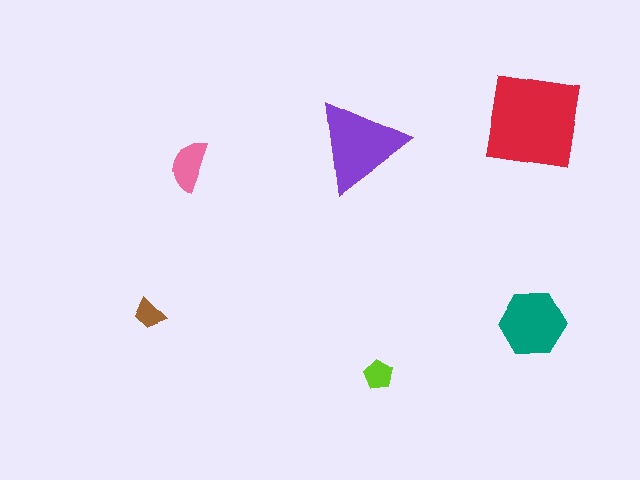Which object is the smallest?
The brown trapezoid.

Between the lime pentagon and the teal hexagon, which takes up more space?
The teal hexagon.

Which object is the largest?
The red square.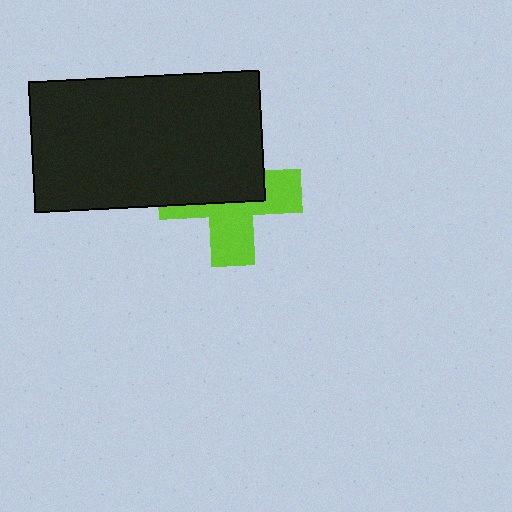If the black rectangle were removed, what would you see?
You would see the complete lime cross.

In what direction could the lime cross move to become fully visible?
The lime cross could move down. That would shift it out from behind the black rectangle entirely.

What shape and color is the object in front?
The object in front is a black rectangle.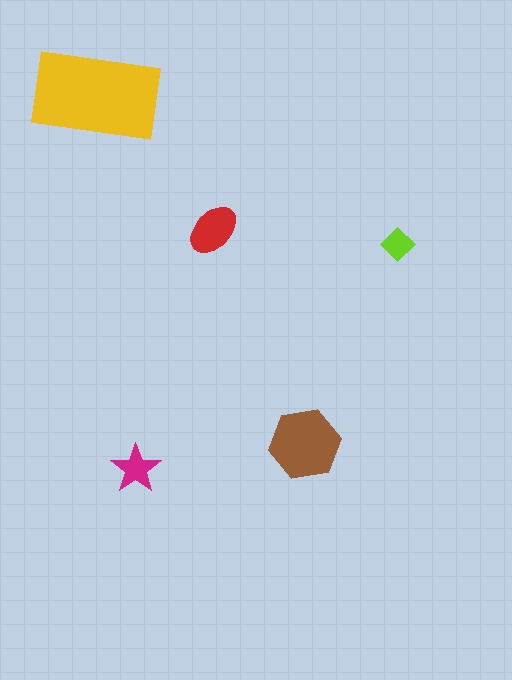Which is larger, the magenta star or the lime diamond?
The magenta star.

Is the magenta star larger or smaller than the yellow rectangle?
Smaller.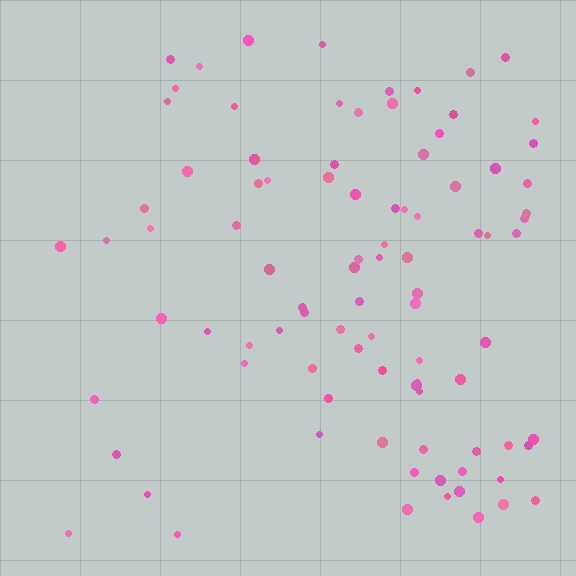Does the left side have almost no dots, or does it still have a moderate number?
Still a moderate number, just noticeably fewer than the right.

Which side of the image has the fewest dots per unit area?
The left.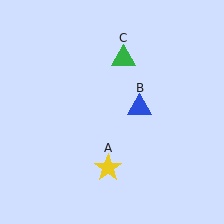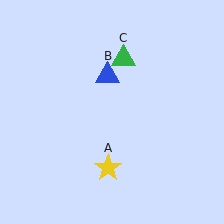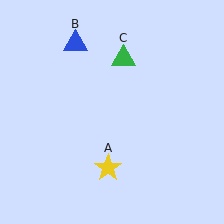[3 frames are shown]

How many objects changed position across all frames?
1 object changed position: blue triangle (object B).